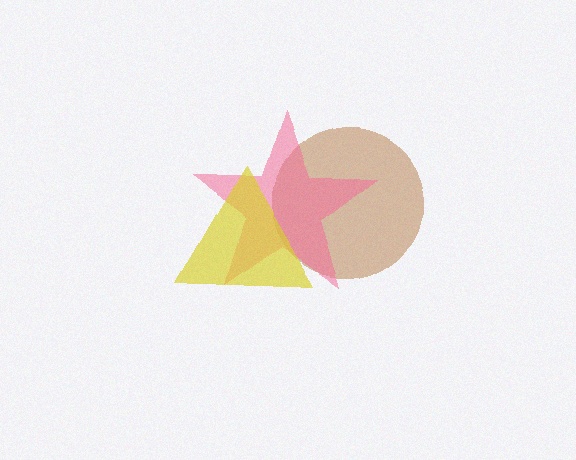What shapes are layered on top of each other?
The layered shapes are: a brown circle, a pink star, a yellow triangle.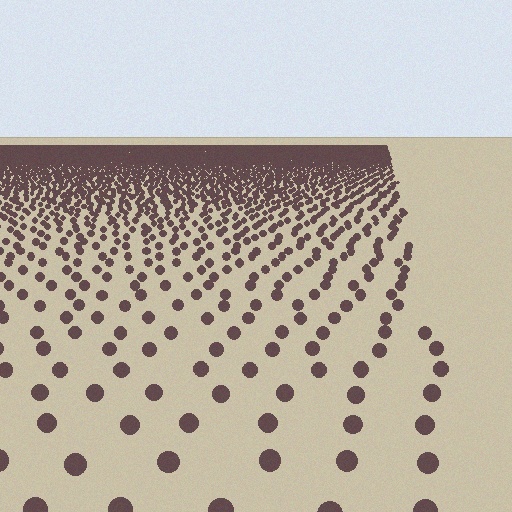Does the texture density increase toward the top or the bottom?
Density increases toward the top.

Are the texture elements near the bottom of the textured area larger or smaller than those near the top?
Larger. Near the bottom, elements are closer to the viewer and appear at a bigger on-screen size.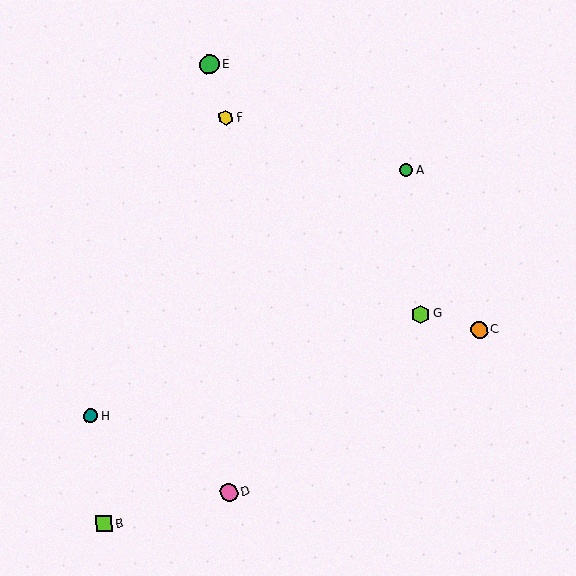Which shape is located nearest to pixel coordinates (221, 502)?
The pink circle (labeled D) at (229, 492) is nearest to that location.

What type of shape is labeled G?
Shape G is a lime hexagon.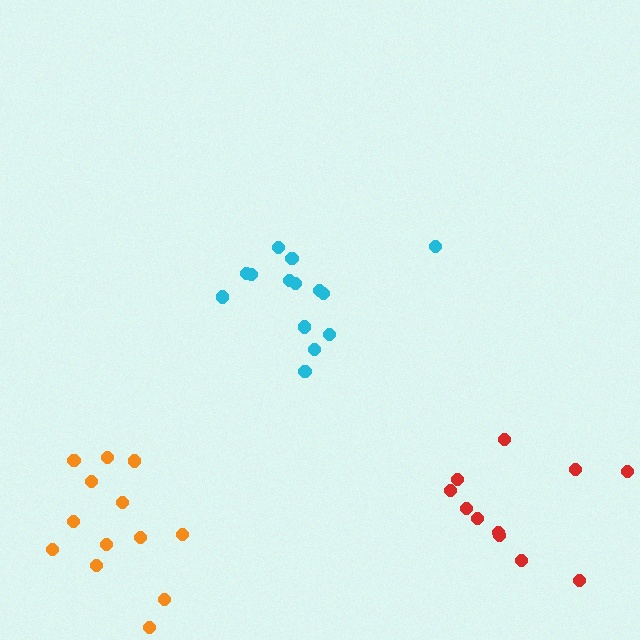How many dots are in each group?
Group 1: 11 dots, Group 2: 14 dots, Group 3: 13 dots (38 total).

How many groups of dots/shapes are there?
There are 3 groups.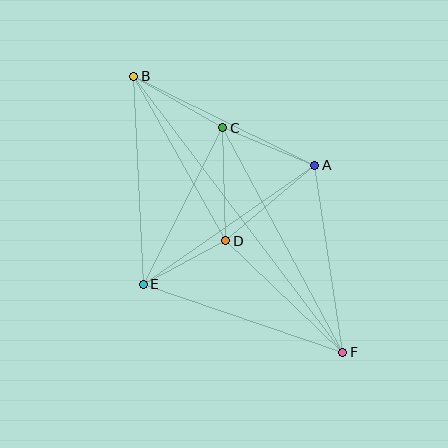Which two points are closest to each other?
Points D and E are closest to each other.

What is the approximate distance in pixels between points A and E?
The distance between A and E is approximately 209 pixels.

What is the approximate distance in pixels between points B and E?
The distance between B and E is approximately 208 pixels.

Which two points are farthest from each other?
Points B and F are farthest from each other.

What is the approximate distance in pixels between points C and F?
The distance between C and F is approximately 255 pixels.